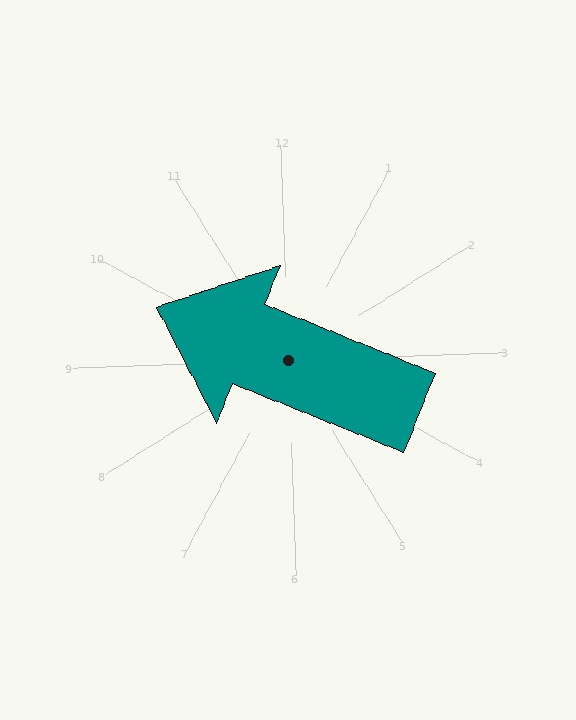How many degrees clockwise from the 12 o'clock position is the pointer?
Approximately 294 degrees.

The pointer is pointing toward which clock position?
Roughly 10 o'clock.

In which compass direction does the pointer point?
Northwest.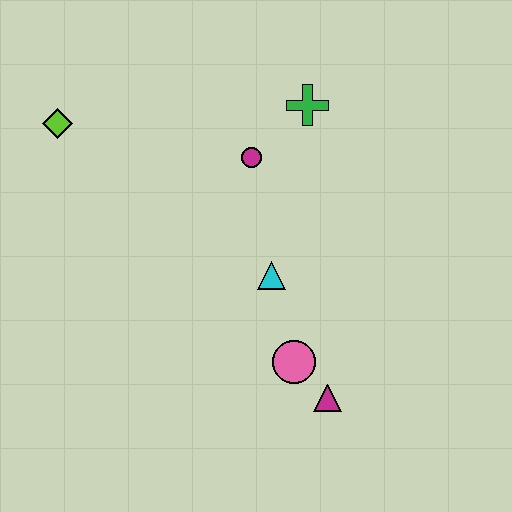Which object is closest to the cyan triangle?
The pink circle is closest to the cyan triangle.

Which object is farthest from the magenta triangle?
The lime diamond is farthest from the magenta triangle.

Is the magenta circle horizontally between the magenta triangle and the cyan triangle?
No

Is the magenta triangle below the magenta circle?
Yes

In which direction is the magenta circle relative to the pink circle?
The magenta circle is above the pink circle.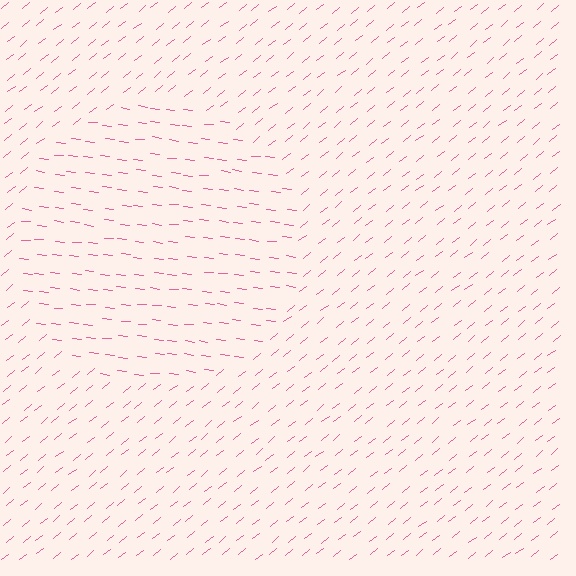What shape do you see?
I see a circle.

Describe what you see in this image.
The image is filled with small pink line segments. A circle region in the image has lines oriented differently from the surrounding lines, creating a visible texture boundary.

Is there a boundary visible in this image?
Yes, there is a texture boundary formed by a change in line orientation.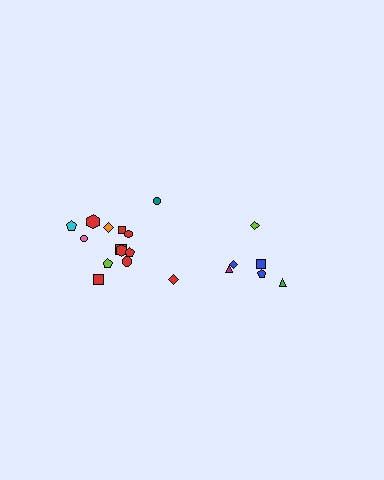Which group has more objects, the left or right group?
The left group.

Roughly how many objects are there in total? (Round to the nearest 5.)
Roughly 20 objects in total.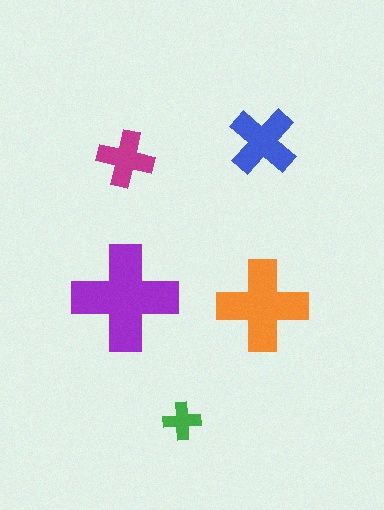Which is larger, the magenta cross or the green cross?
The magenta one.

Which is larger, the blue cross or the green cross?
The blue one.